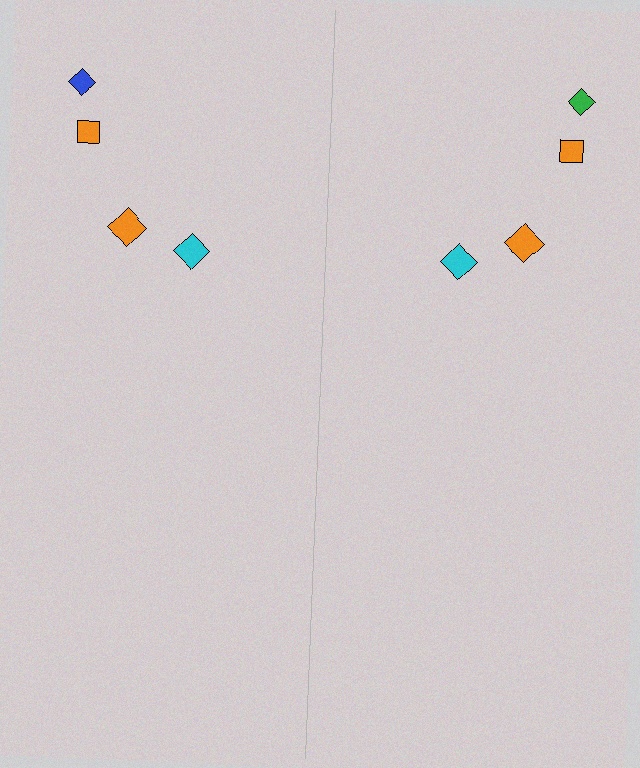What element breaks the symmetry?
The green diamond on the right side breaks the symmetry — its mirror counterpart is blue.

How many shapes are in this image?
There are 8 shapes in this image.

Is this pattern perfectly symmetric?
No, the pattern is not perfectly symmetric. The green diamond on the right side breaks the symmetry — its mirror counterpart is blue.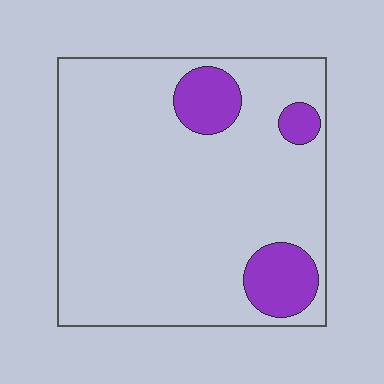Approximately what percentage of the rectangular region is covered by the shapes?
Approximately 15%.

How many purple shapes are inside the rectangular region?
3.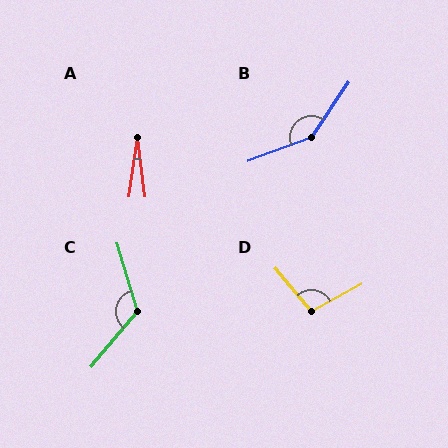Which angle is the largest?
B, at approximately 144 degrees.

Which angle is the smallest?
A, at approximately 15 degrees.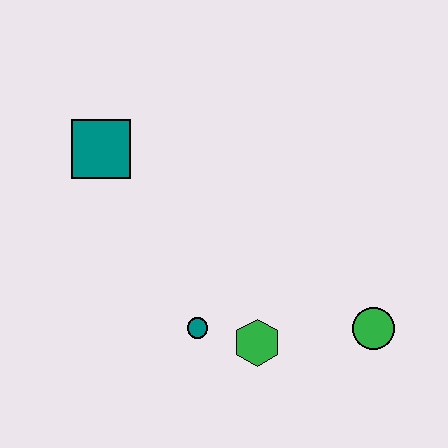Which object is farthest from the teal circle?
The teal square is farthest from the teal circle.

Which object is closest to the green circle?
The green hexagon is closest to the green circle.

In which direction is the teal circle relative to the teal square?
The teal circle is below the teal square.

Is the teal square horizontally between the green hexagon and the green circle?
No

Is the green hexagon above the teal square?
No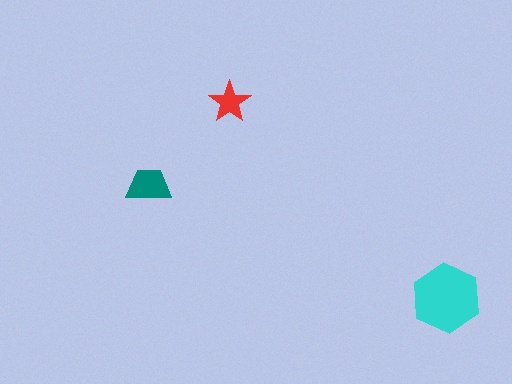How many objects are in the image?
There are 3 objects in the image.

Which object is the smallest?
The red star.